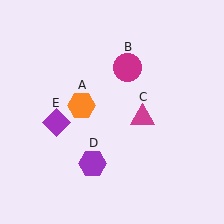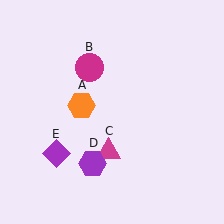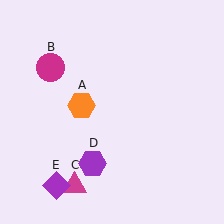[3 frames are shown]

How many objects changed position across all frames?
3 objects changed position: magenta circle (object B), magenta triangle (object C), purple diamond (object E).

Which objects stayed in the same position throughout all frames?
Orange hexagon (object A) and purple hexagon (object D) remained stationary.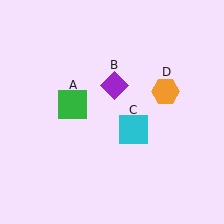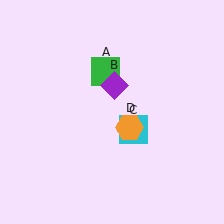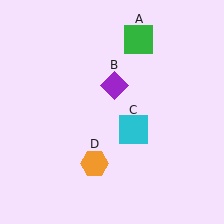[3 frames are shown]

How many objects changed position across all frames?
2 objects changed position: green square (object A), orange hexagon (object D).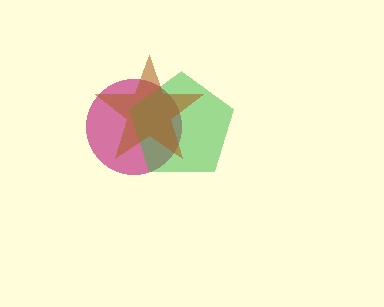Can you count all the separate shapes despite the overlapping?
Yes, there are 3 separate shapes.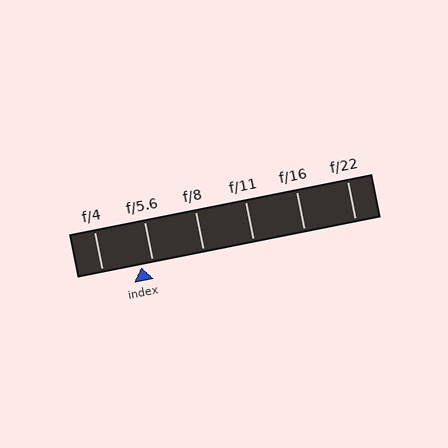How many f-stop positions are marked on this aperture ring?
There are 6 f-stop positions marked.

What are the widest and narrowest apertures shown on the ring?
The widest aperture shown is f/4 and the narrowest is f/22.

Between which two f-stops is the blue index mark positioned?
The index mark is between f/4 and f/5.6.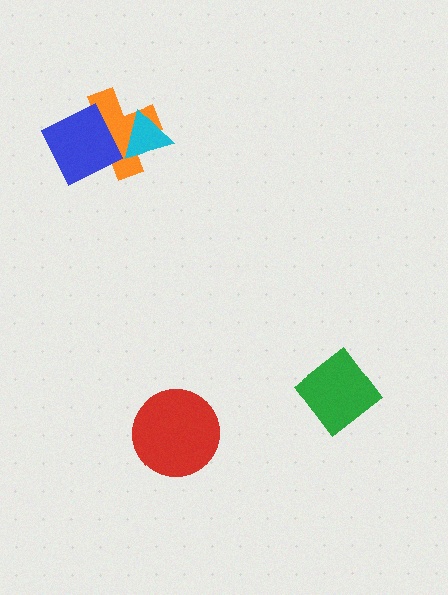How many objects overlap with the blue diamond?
2 objects overlap with the blue diamond.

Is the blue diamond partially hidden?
No, no other shape covers it.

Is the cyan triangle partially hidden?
Yes, it is partially covered by another shape.